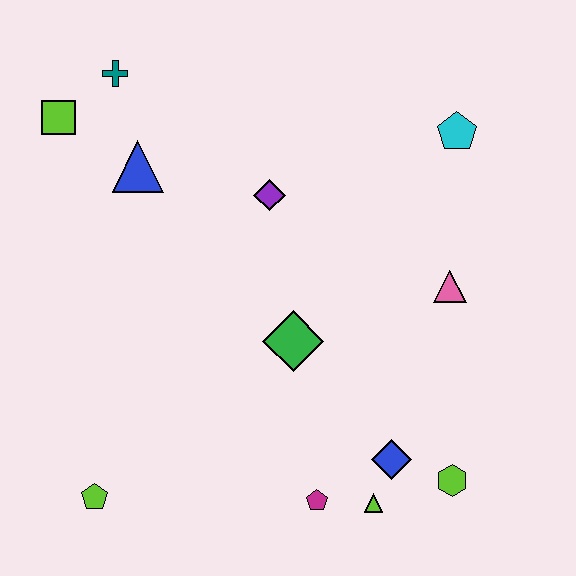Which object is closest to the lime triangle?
The blue diamond is closest to the lime triangle.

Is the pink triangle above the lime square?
No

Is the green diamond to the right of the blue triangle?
Yes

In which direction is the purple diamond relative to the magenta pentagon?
The purple diamond is above the magenta pentagon.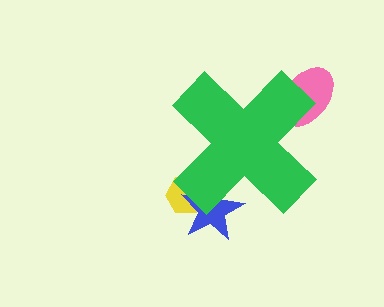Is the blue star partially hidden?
Yes, the blue star is partially hidden behind the green cross.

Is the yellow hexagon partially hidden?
Yes, the yellow hexagon is partially hidden behind the green cross.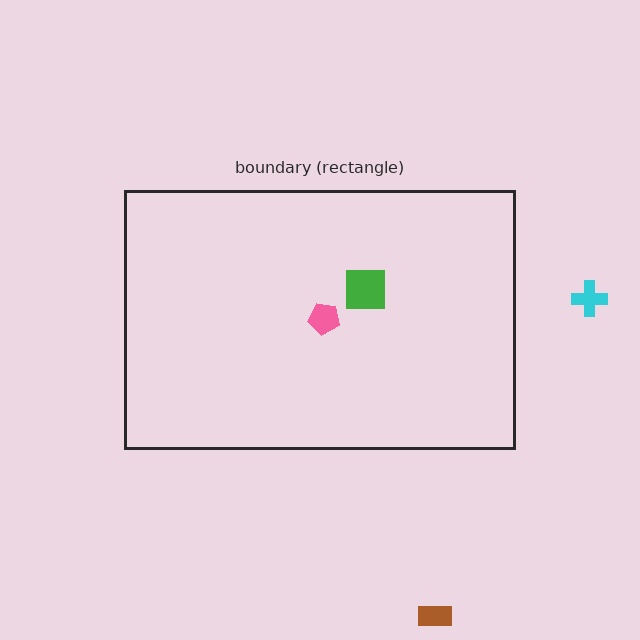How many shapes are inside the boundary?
2 inside, 2 outside.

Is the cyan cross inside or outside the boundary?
Outside.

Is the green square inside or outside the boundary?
Inside.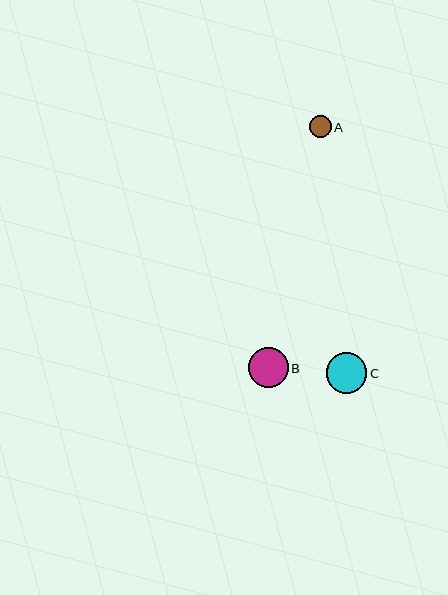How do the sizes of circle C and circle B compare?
Circle C and circle B are approximately the same size.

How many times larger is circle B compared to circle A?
Circle B is approximately 1.8 times the size of circle A.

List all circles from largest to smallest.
From largest to smallest: C, B, A.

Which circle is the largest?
Circle C is the largest with a size of approximately 40 pixels.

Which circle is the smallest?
Circle A is the smallest with a size of approximately 22 pixels.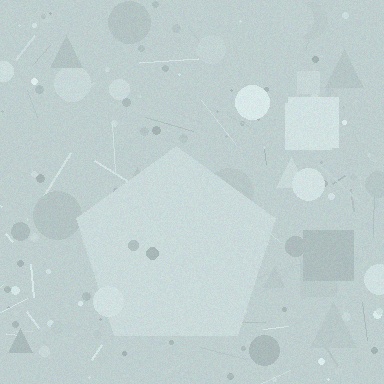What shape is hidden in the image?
A pentagon is hidden in the image.